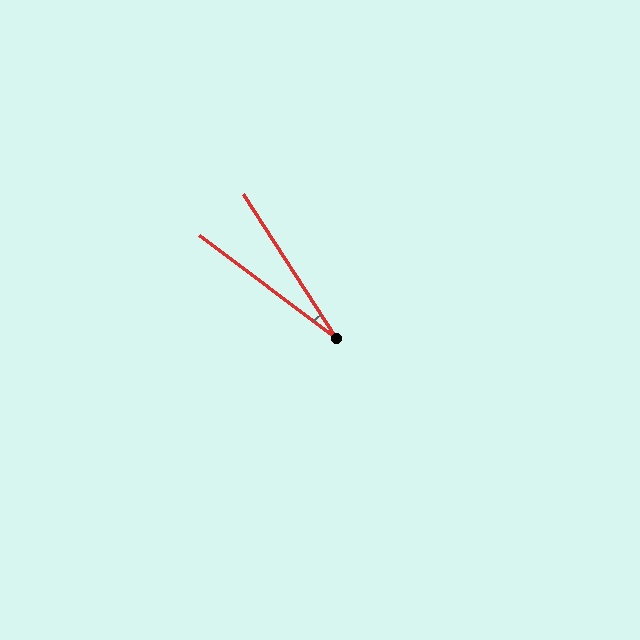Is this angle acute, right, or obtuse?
It is acute.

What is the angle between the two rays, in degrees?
Approximately 20 degrees.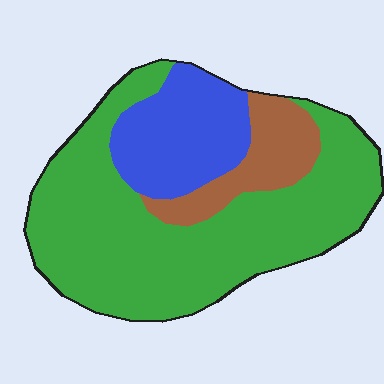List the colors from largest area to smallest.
From largest to smallest: green, blue, brown.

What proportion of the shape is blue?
Blue covers 21% of the shape.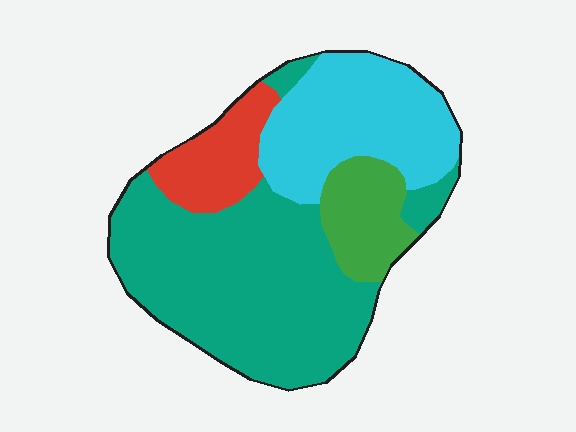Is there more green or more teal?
Teal.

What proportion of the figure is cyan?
Cyan takes up about one quarter (1/4) of the figure.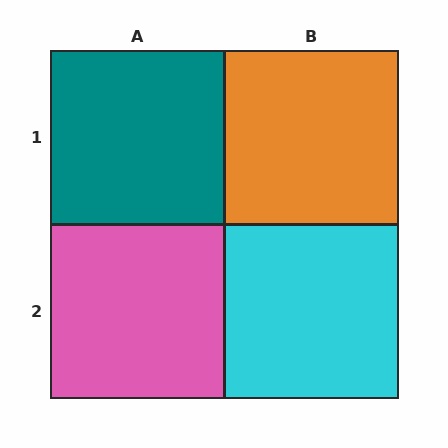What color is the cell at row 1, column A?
Teal.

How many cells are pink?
1 cell is pink.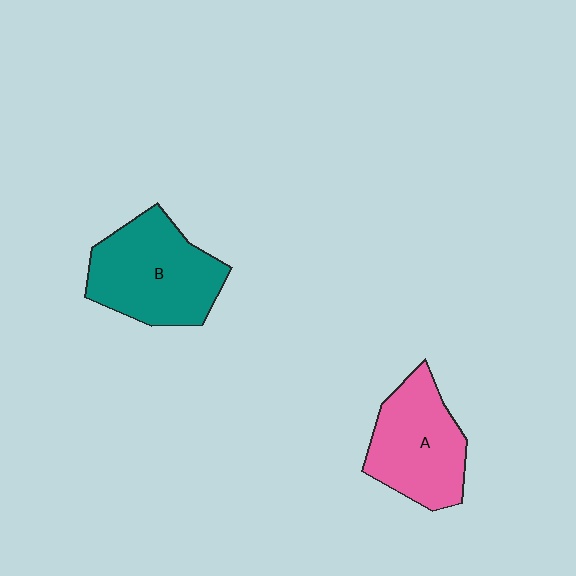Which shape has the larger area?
Shape B (teal).